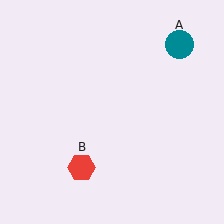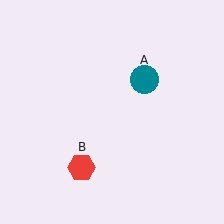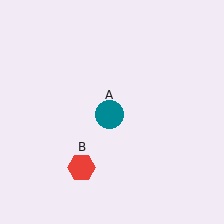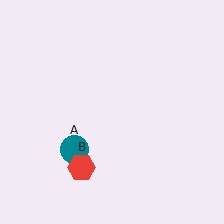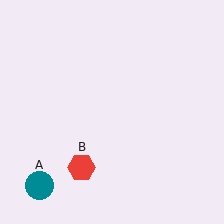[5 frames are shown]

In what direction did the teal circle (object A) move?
The teal circle (object A) moved down and to the left.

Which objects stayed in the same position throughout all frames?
Red hexagon (object B) remained stationary.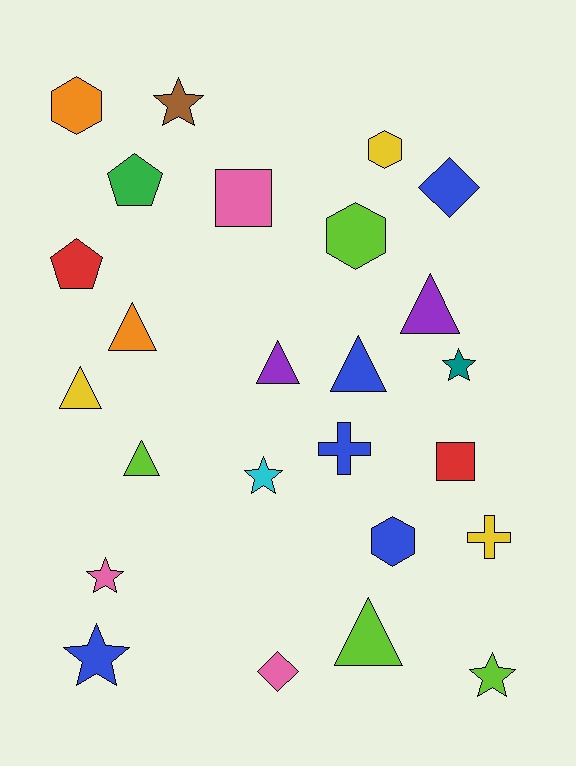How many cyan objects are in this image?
There is 1 cyan object.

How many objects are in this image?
There are 25 objects.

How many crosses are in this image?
There are 2 crosses.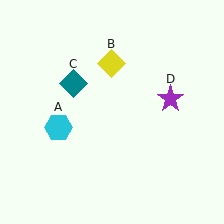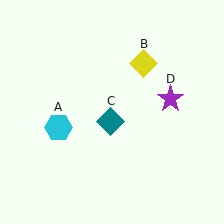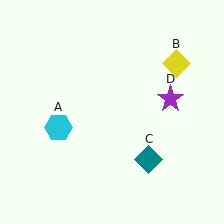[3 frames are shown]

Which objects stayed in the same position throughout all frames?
Cyan hexagon (object A) and purple star (object D) remained stationary.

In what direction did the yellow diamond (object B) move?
The yellow diamond (object B) moved right.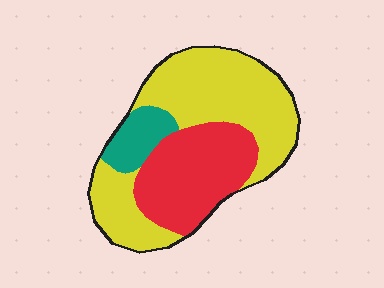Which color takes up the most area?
Yellow, at roughly 55%.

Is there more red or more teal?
Red.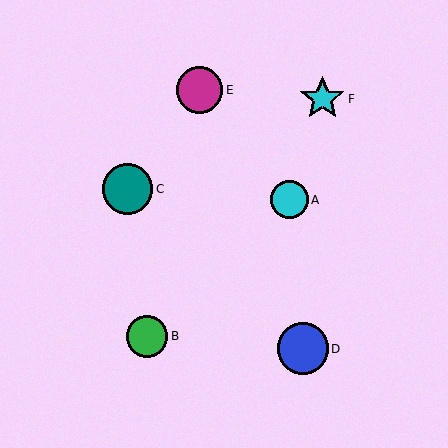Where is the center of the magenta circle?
The center of the magenta circle is at (200, 90).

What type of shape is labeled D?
Shape D is a blue circle.